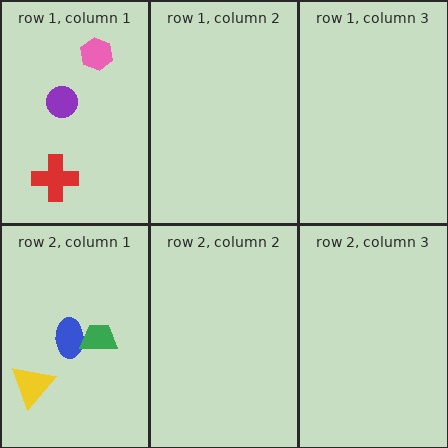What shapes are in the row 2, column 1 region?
The blue ellipse, the green trapezoid, the yellow triangle.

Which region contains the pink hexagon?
The row 1, column 1 region.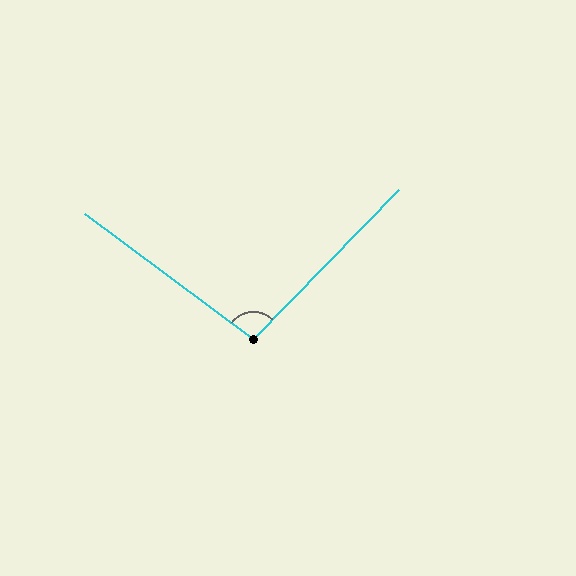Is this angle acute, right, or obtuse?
It is obtuse.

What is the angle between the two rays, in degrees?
Approximately 98 degrees.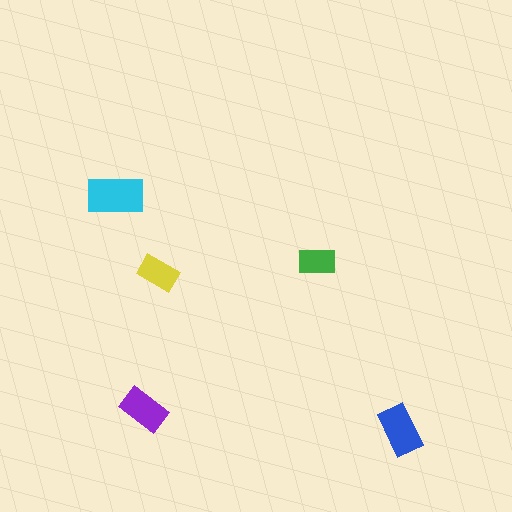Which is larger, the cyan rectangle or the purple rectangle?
The cyan one.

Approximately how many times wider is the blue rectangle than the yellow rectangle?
About 1.5 times wider.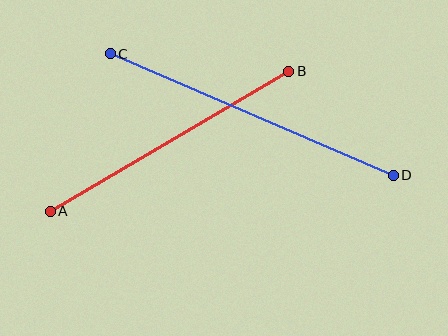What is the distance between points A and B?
The distance is approximately 276 pixels.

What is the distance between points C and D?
The distance is approximately 308 pixels.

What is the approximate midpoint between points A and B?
The midpoint is at approximately (169, 141) pixels.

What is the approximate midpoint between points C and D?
The midpoint is at approximately (252, 115) pixels.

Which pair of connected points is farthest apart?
Points C and D are farthest apart.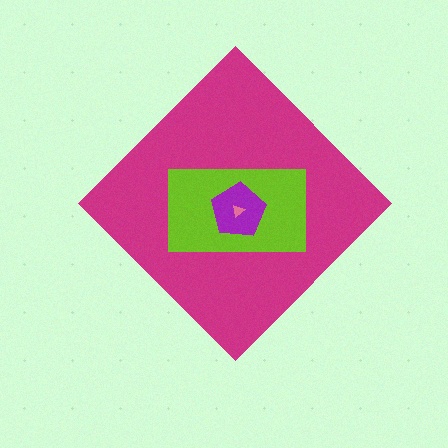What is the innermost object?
The pink triangle.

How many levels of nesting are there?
4.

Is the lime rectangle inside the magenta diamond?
Yes.